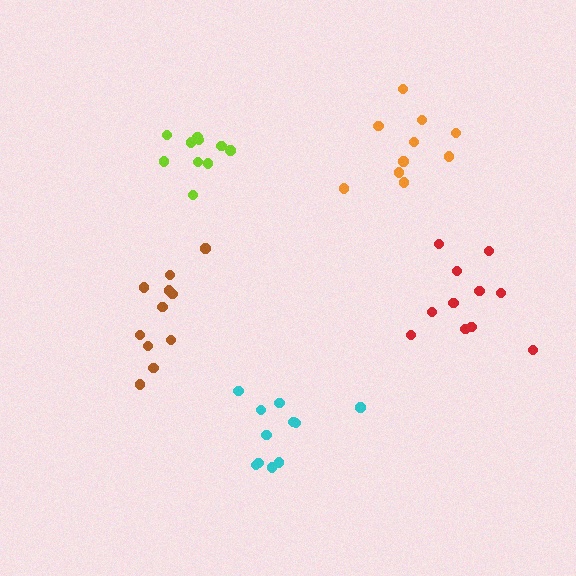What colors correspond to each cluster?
The clusters are colored: brown, lime, cyan, red, orange.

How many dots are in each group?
Group 1: 11 dots, Group 2: 10 dots, Group 3: 11 dots, Group 4: 11 dots, Group 5: 10 dots (53 total).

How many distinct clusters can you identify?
There are 5 distinct clusters.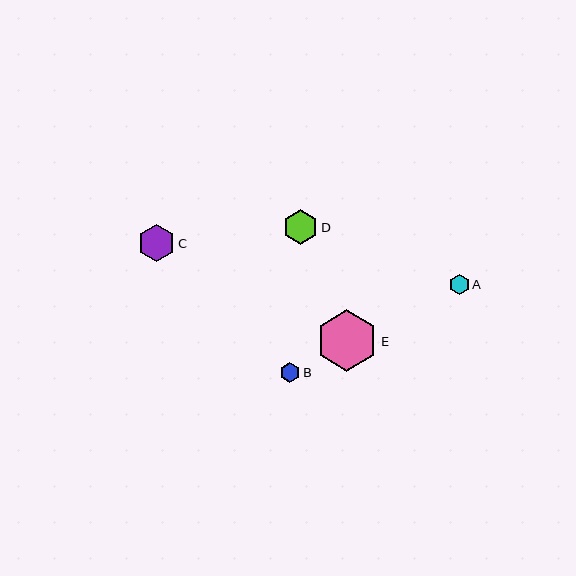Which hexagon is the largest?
Hexagon E is the largest with a size of approximately 62 pixels.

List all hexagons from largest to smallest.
From largest to smallest: E, C, D, B, A.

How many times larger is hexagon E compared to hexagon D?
Hexagon E is approximately 1.8 times the size of hexagon D.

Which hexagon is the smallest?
Hexagon A is the smallest with a size of approximately 20 pixels.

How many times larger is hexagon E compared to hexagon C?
Hexagon E is approximately 1.6 times the size of hexagon C.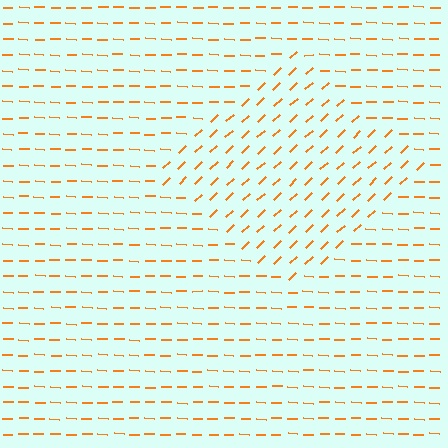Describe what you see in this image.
The image is filled with small orange line segments. A diamond region in the image has lines oriented differently from the surrounding lines, creating a visible texture boundary.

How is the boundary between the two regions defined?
The boundary is defined purely by a change in line orientation (approximately 45 degrees difference). All lines are the same color and thickness.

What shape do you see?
I see a diamond.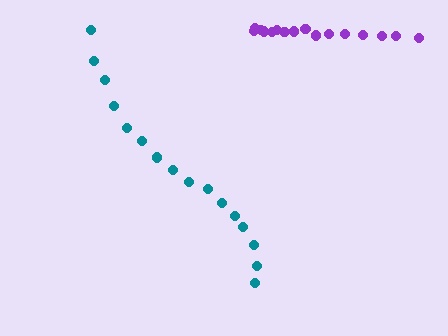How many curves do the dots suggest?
There are 2 distinct paths.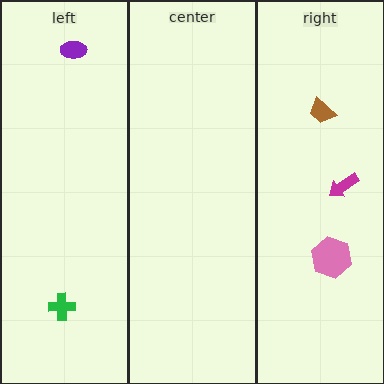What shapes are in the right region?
The pink hexagon, the brown trapezoid, the magenta arrow.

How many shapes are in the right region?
3.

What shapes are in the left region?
The purple ellipse, the green cross.